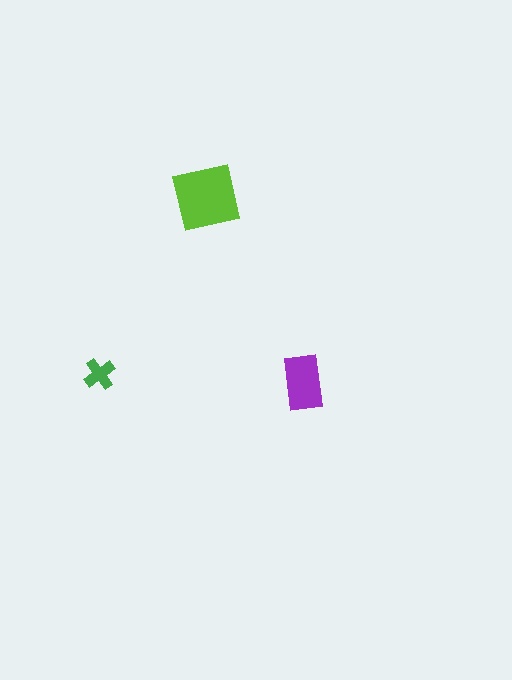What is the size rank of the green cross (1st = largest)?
3rd.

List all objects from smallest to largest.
The green cross, the purple rectangle, the lime square.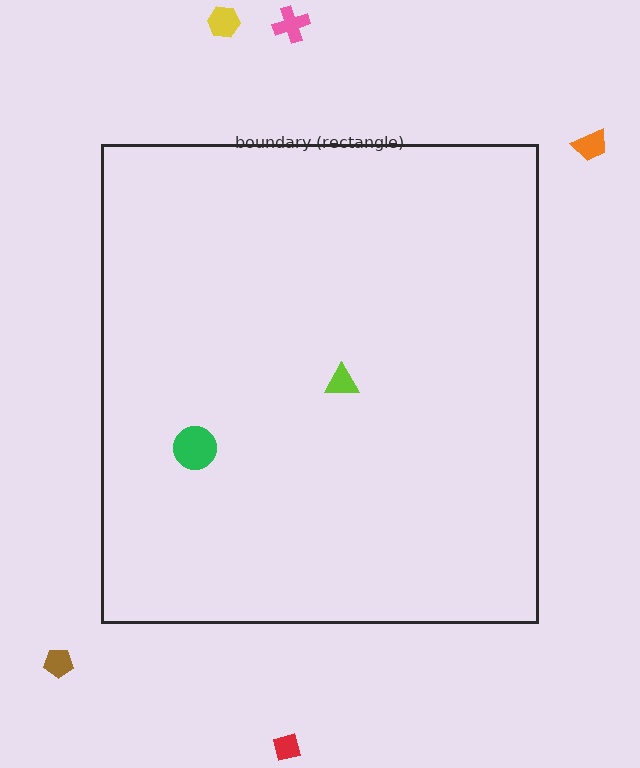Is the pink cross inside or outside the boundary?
Outside.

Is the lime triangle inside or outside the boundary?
Inside.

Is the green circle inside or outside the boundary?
Inside.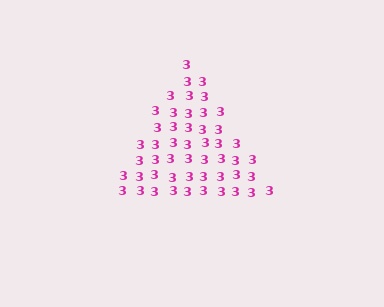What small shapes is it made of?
It is made of small digit 3's.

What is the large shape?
The large shape is a triangle.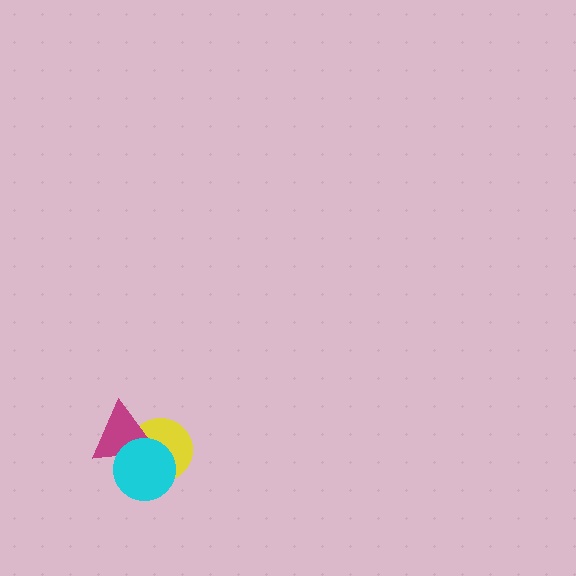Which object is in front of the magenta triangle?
The cyan circle is in front of the magenta triangle.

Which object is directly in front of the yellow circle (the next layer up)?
The magenta triangle is directly in front of the yellow circle.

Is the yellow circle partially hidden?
Yes, it is partially covered by another shape.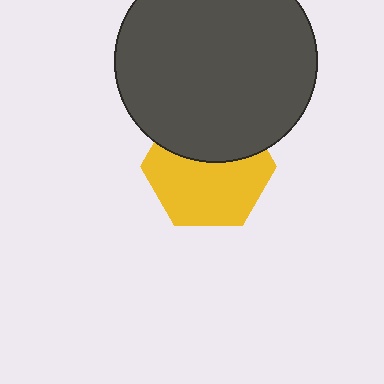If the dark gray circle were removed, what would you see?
You would see the complete yellow hexagon.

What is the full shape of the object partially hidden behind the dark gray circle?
The partially hidden object is a yellow hexagon.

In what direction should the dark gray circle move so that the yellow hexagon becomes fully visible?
The dark gray circle should move up. That is the shortest direction to clear the overlap and leave the yellow hexagon fully visible.